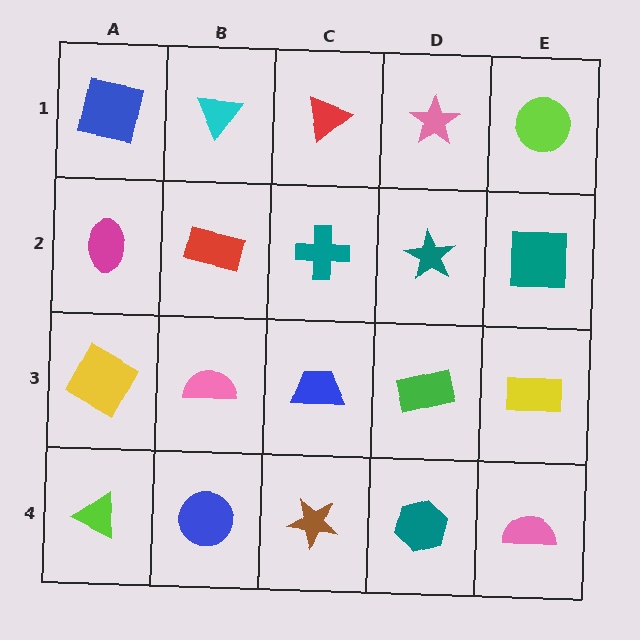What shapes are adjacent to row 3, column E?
A teal square (row 2, column E), a pink semicircle (row 4, column E), a green rectangle (row 3, column D).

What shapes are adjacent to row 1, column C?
A teal cross (row 2, column C), a cyan triangle (row 1, column B), a pink star (row 1, column D).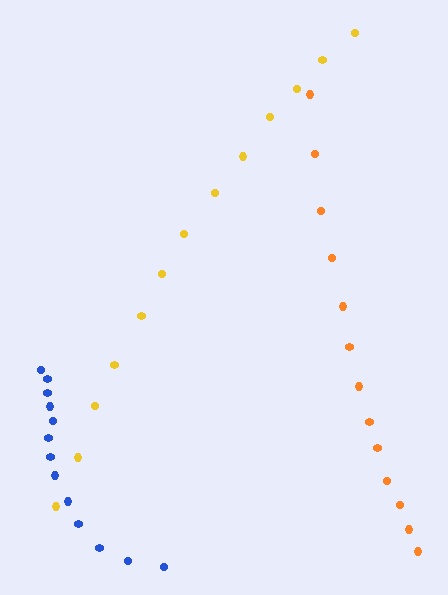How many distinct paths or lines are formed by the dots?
There are 3 distinct paths.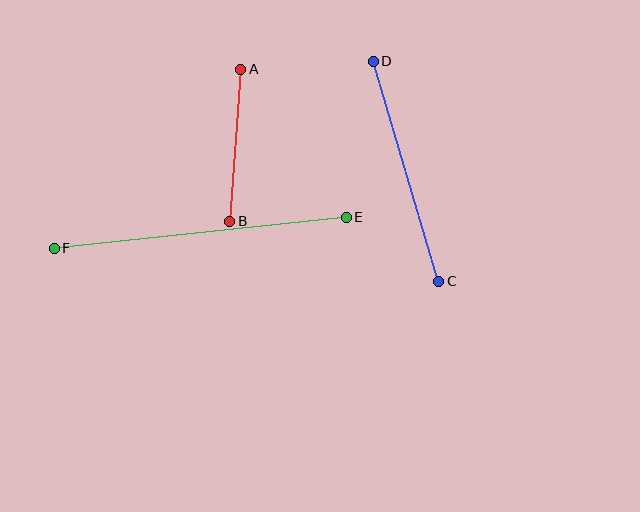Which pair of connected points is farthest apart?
Points E and F are farthest apart.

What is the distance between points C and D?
The distance is approximately 229 pixels.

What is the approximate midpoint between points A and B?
The midpoint is at approximately (235, 145) pixels.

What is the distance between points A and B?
The distance is approximately 152 pixels.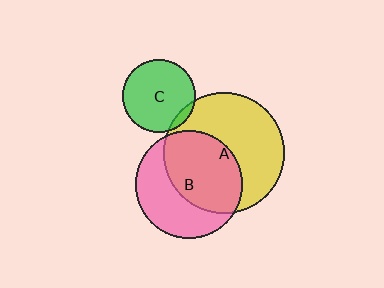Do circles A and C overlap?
Yes.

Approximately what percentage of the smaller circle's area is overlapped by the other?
Approximately 10%.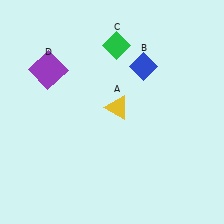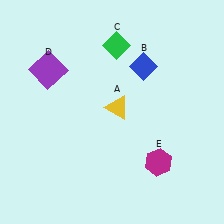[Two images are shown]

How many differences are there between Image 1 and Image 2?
There is 1 difference between the two images.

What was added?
A magenta hexagon (E) was added in Image 2.